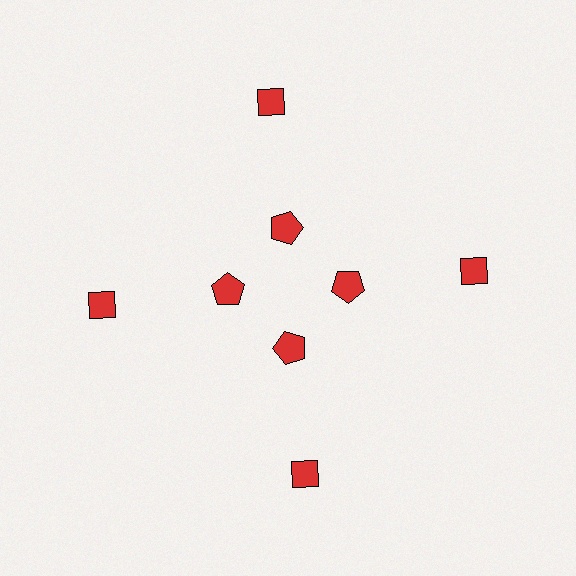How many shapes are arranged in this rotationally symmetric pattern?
There are 8 shapes, arranged in 4 groups of 2.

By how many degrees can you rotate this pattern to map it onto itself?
The pattern maps onto itself every 90 degrees of rotation.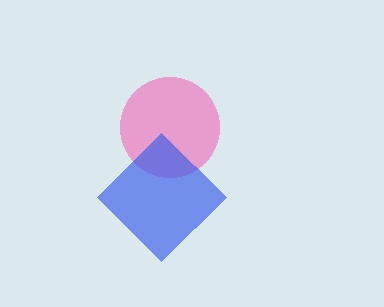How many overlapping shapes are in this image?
There are 2 overlapping shapes in the image.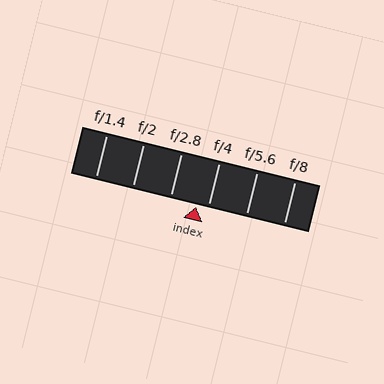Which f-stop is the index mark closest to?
The index mark is closest to f/4.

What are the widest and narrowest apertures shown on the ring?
The widest aperture shown is f/1.4 and the narrowest is f/8.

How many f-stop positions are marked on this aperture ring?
There are 6 f-stop positions marked.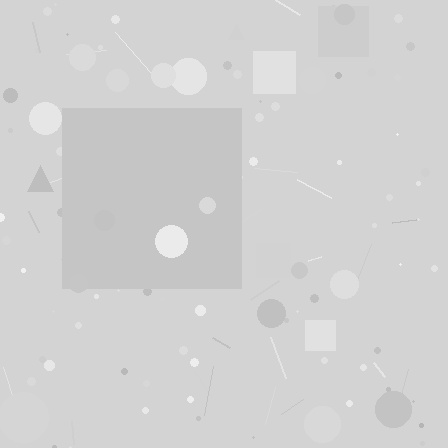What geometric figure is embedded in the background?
A square is embedded in the background.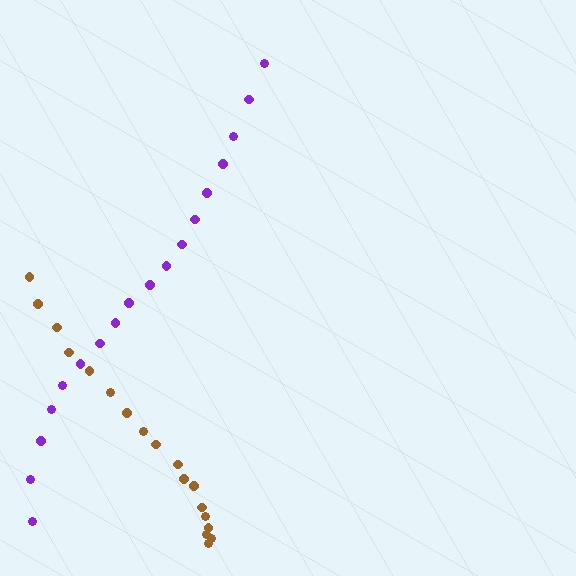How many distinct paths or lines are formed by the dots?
There are 2 distinct paths.